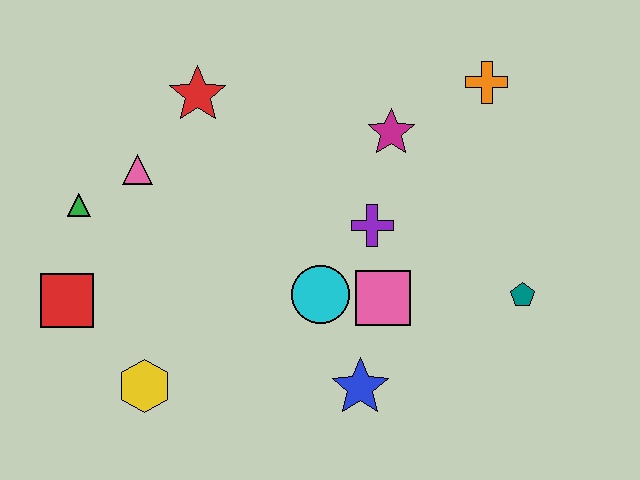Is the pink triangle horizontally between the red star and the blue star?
No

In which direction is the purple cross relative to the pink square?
The purple cross is above the pink square.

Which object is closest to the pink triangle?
The green triangle is closest to the pink triangle.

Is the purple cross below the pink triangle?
Yes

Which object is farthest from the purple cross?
The red square is farthest from the purple cross.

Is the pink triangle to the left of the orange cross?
Yes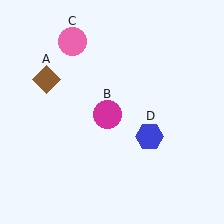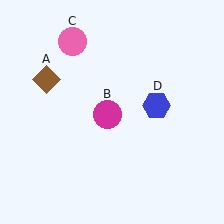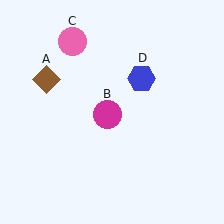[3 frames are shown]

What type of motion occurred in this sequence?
The blue hexagon (object D) rotated counterclockwise around the center of the scene.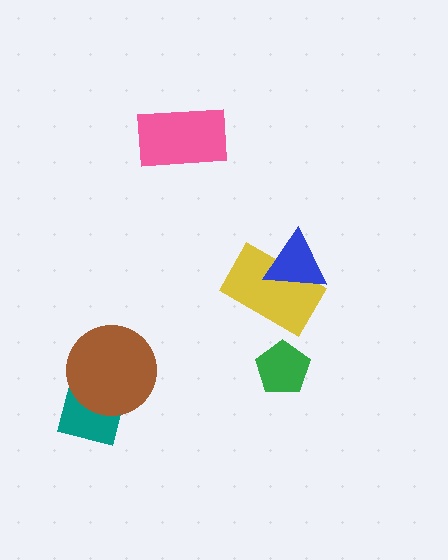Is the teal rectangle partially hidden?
Yes, it is partially covered by another shape.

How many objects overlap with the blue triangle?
1 object overlaps with the blue triangle.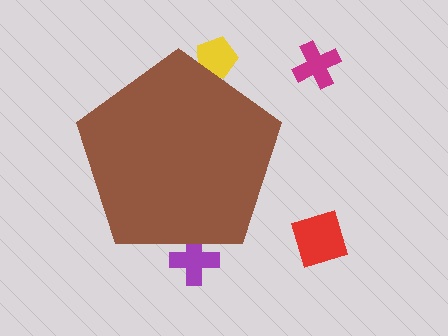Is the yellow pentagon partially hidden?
Yes, the yellow pentagon is partially hidden behind the brown pentagon.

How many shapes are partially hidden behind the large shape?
2 shapes are partially hidden.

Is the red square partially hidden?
No, the red square is fully visible.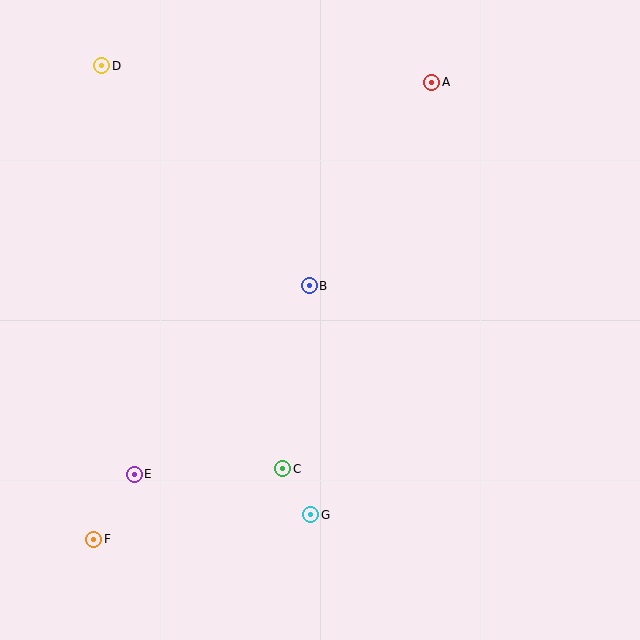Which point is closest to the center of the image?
Point B at (309, 286) is closest to the center.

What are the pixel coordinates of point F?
Point F is at (94, 539).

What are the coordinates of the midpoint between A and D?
The midpoint between A and D is at (267, 74).